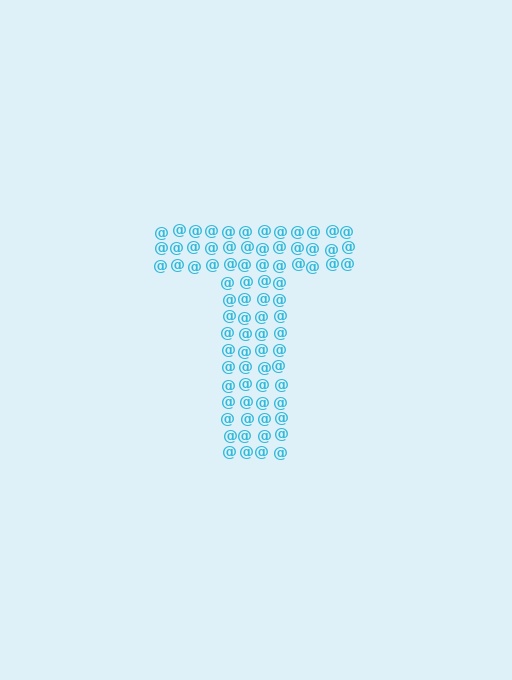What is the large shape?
The large shape is the letter T.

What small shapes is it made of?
It is made of small at signs.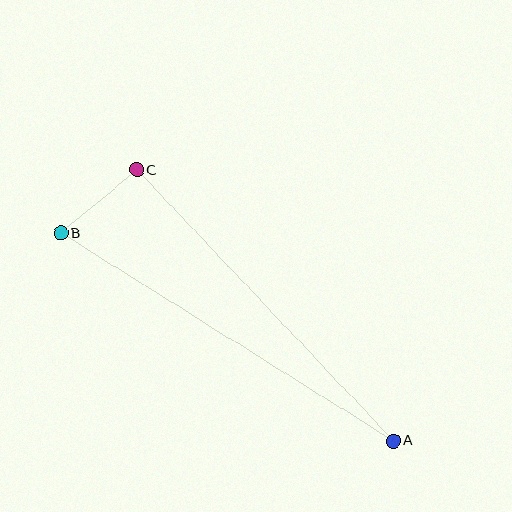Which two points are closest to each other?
Points B and C are closest to each other.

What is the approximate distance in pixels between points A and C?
The distance between A and C is approximately 374 pixels.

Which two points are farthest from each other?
Points A and B are farthest from each other.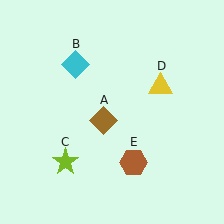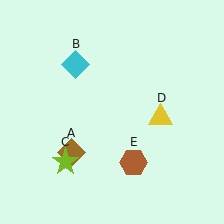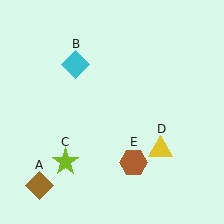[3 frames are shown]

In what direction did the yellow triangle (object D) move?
The yellow triangle (object D) moved down.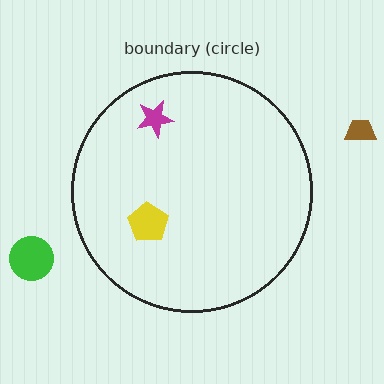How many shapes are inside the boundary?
2 inside, 2 outside.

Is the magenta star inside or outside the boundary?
Inside.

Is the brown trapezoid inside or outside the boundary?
Outside.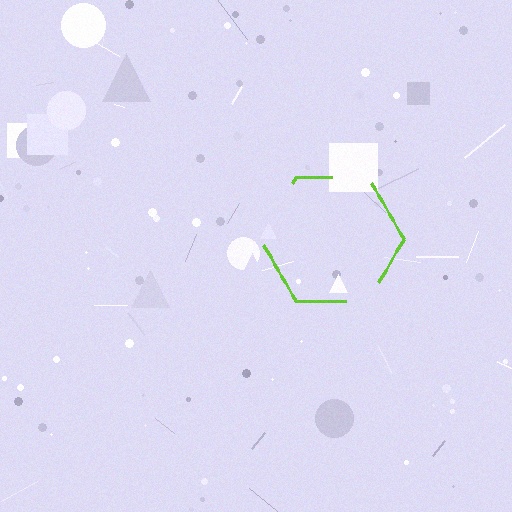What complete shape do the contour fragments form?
The contour fragments form a hexagon.